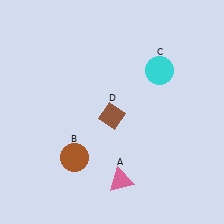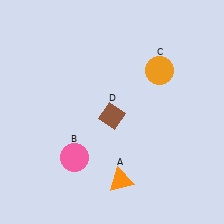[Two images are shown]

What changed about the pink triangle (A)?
In Image 1, A is pink. In Image 2, it changed to orange.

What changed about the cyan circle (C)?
In Image 1, C is cyan. In Image 2, it changed to orange.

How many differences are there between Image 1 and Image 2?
There are 3 differences between the two images.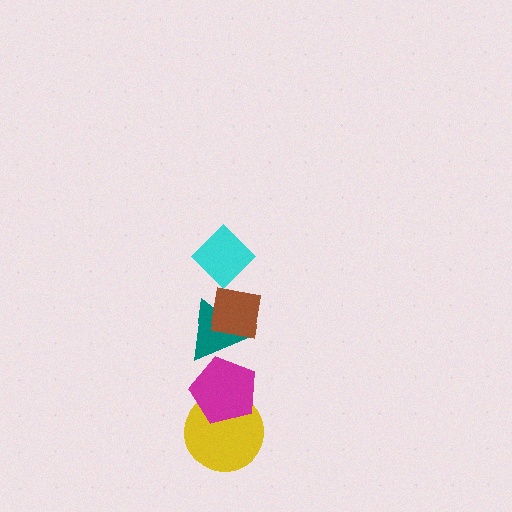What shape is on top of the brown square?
The cyan diamond is on top of the brown square.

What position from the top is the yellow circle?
The yellow circle is 5th from the top.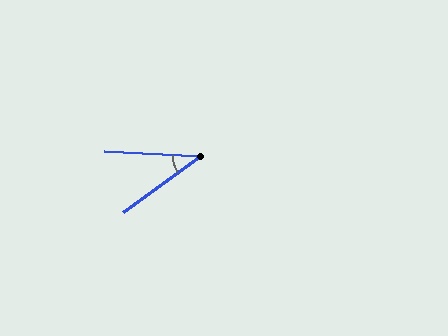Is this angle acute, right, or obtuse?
It is acute.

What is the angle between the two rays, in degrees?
Approximately 39 degrees.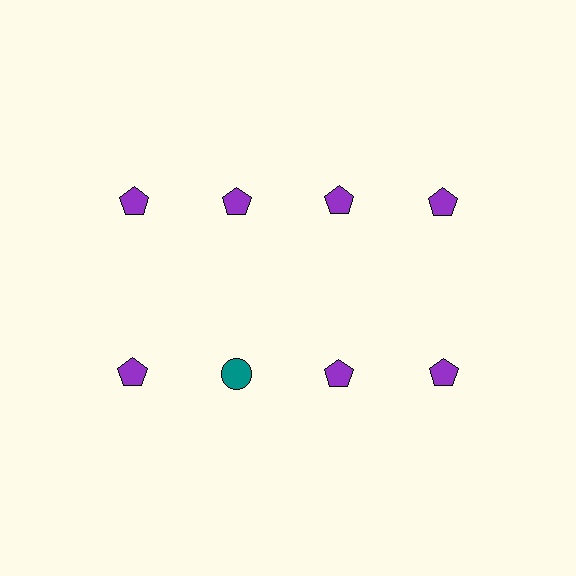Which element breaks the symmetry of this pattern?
The teal circle in the second row, second from left column breaks the symmetry. All other shapes are purple pentagons.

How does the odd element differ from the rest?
It differs in both color (teal instead of purple) and shape (circle instead of pentagon).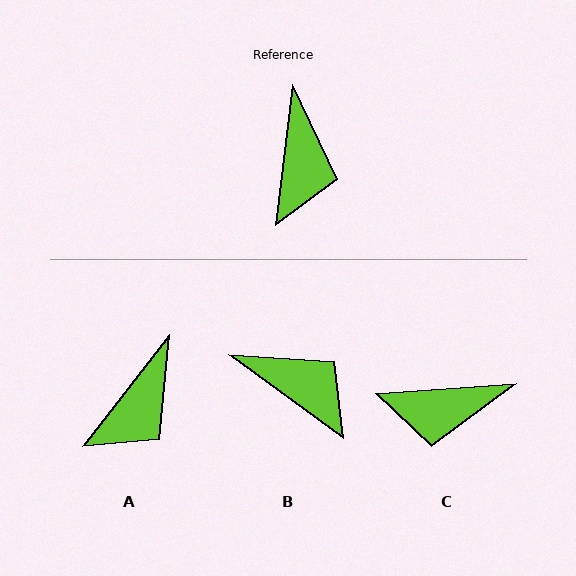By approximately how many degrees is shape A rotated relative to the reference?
Approximately 31 degrees clockwise.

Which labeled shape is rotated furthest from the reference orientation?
C, about 79 degrees away.